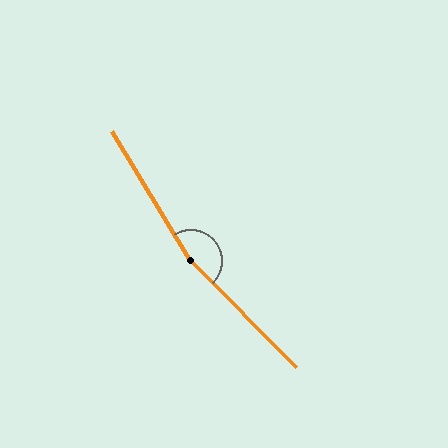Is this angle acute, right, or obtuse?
It is obtuse.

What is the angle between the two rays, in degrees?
Approximately 166 degrees.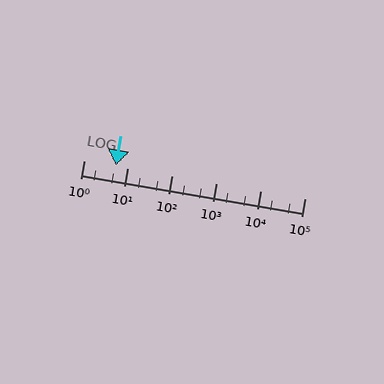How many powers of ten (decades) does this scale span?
The scale spans 5 decades, from 1 to 100000.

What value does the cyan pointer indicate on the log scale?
The pointer indicates approximately 5.2.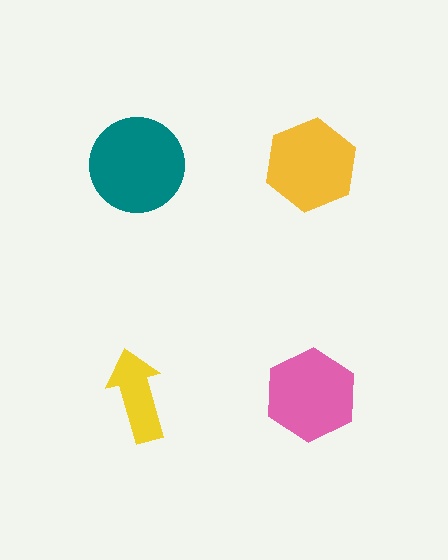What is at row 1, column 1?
A teal circle.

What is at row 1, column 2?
A yellow hexagon.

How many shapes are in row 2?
2 shapes.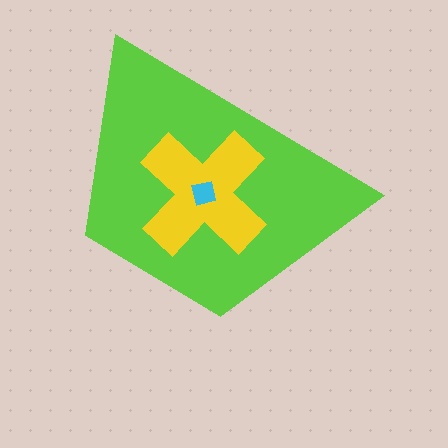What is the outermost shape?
The lime trapezoid.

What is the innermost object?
The cyan square.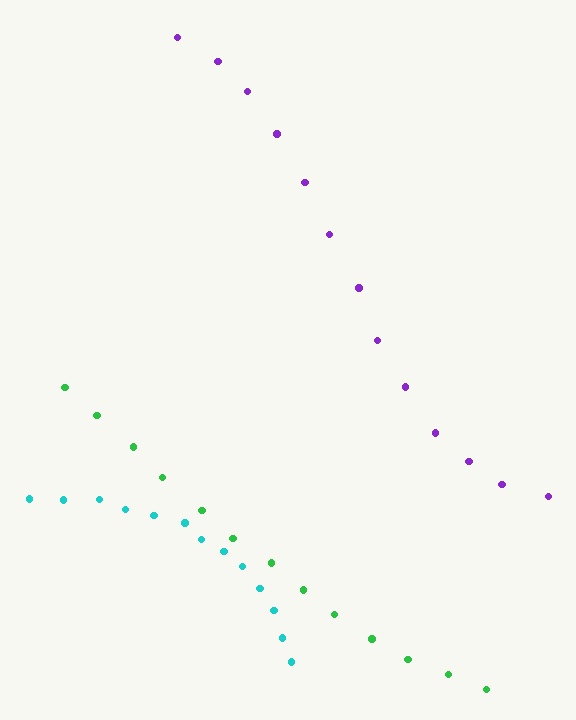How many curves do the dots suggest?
There are 3 distinct paths.